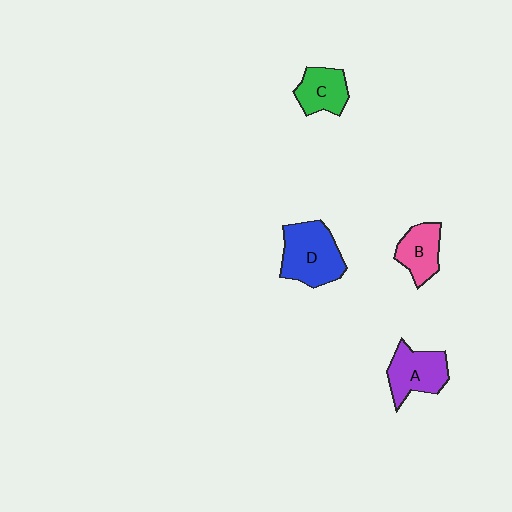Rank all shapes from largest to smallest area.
From largest to smallest: D (blue), A (purple), B (pink), C (green).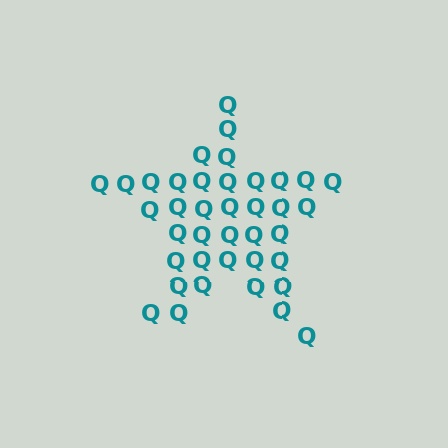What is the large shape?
The large shape is a star.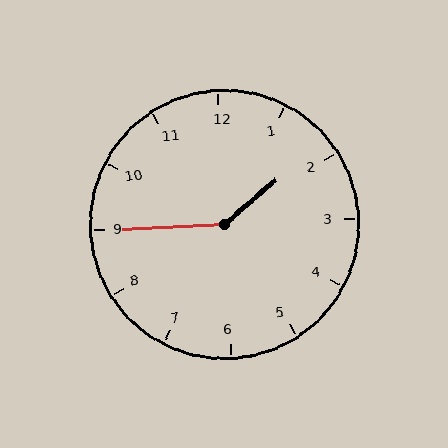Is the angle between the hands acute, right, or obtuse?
It is obtuse.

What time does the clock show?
1:45.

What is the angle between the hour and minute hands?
Approximately 142 degrees.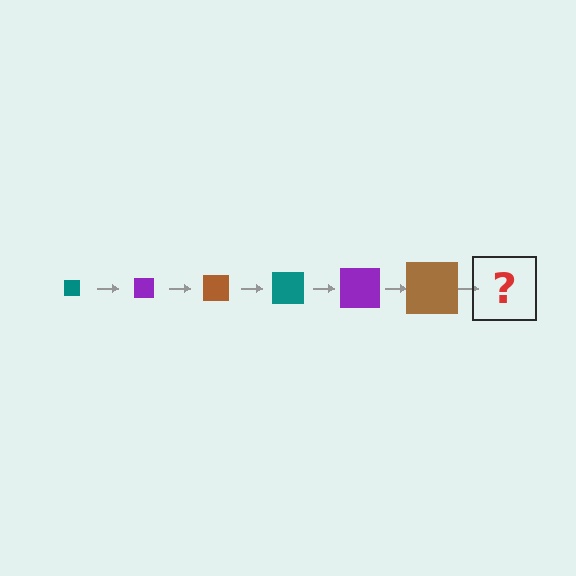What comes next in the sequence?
The next element should be a teal square, larger than the previous one.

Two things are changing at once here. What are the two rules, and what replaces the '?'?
The two rules are that the square grows larger each step and the color cycles through teal, purple, and brown. The '?' should be a teal square, larger than the previous one.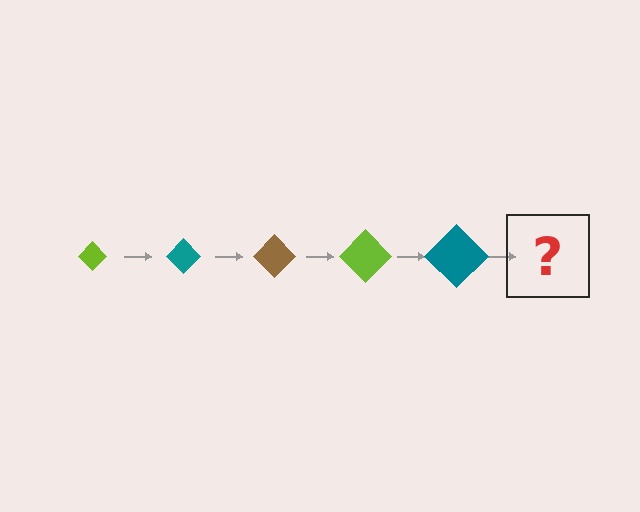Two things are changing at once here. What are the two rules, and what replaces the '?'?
The two rules are that the diamond grows larger each step and the color cycles through lime, teal, and brown. The '?' should be a brown diamond, larger than the previous one.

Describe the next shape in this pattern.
It should be a brown diamond, larger than the previous one.